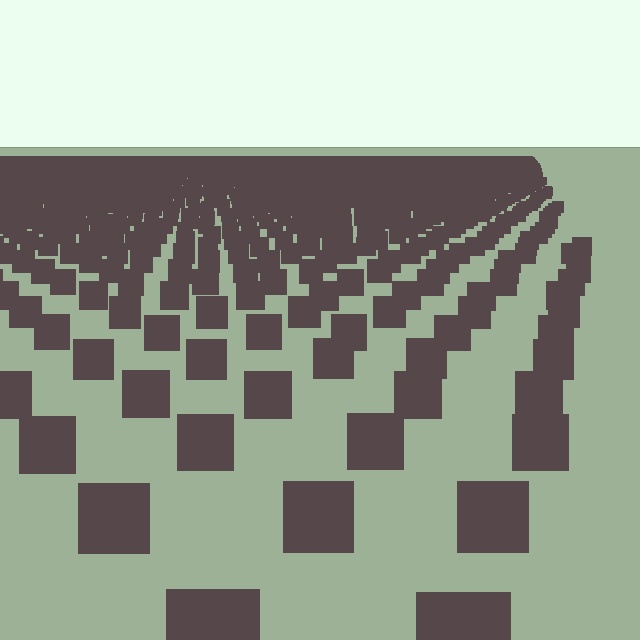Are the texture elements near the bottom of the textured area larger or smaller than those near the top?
Larger. Near the bottom, elements are closer to the viewer and appear at a bigger on-screen size.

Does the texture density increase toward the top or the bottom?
Density increases toward the top.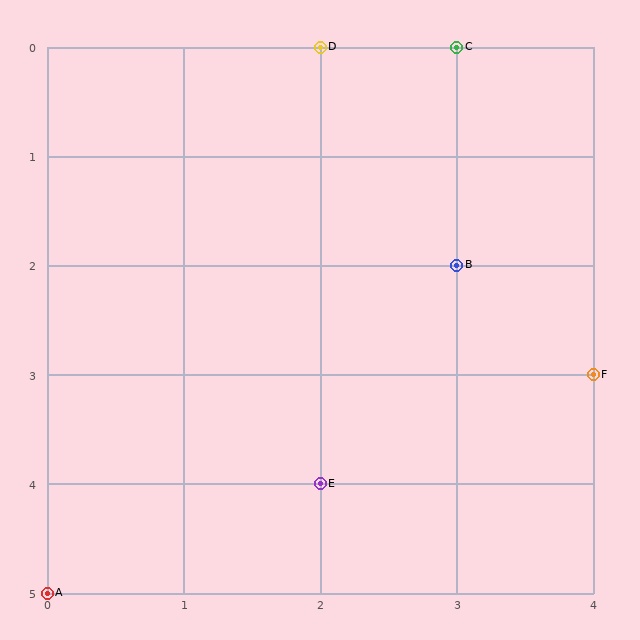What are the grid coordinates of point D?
Point D is at grid coordinates (2, 0).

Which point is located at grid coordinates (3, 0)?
Point C is at (3, 0).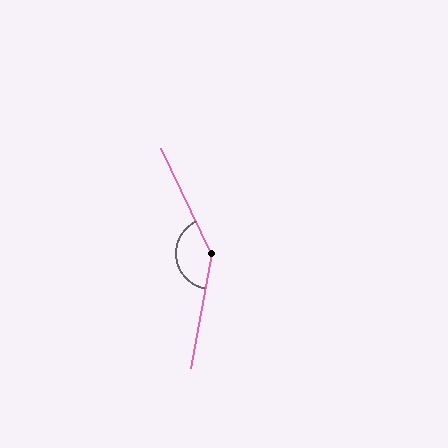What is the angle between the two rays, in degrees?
Approximately 144 degrees.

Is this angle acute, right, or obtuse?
It is obtuse.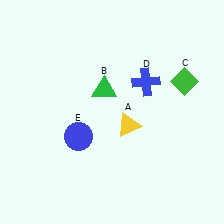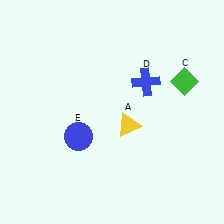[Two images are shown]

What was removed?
The green triangle (B) was removed in Image 2.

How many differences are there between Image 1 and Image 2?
There is 1 difference between the two images.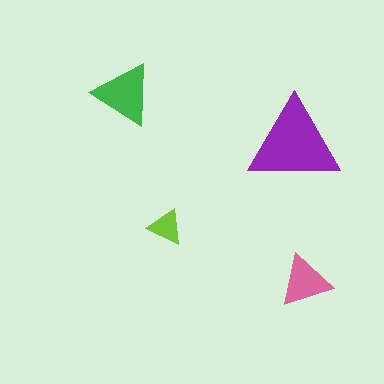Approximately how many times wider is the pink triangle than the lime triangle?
About 1.5 times wider.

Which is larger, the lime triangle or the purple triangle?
The purple one.